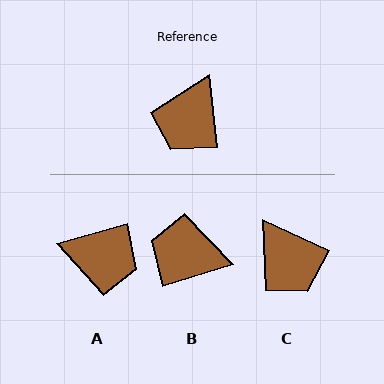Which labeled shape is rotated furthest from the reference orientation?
A, about 99 degrees away.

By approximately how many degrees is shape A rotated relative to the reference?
Approximately 99 degrees counter-clockwise.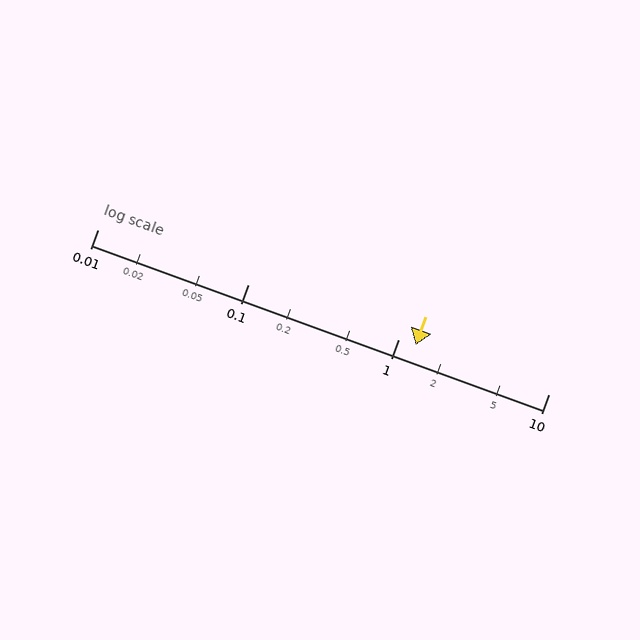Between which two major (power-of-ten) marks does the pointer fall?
The pointer is between 1 and 10.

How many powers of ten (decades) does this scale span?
The scale spans 3 decades, from 0.01 to 10.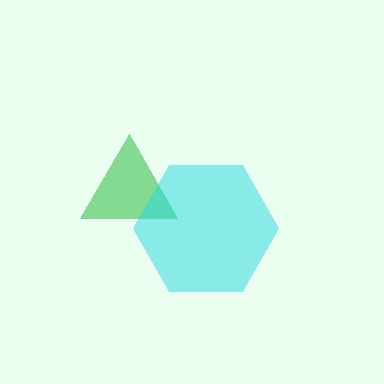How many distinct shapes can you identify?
There are 2 distinct shapes: a green triangle, a cyan hexagon.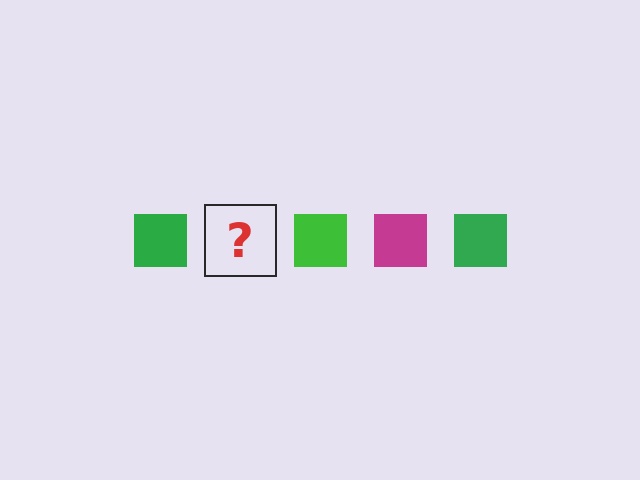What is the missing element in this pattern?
The missing element is a magenta square.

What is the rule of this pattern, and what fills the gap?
The rule is that the pattern cycles through green, magenta squares. The gap should be filled with a magenta square.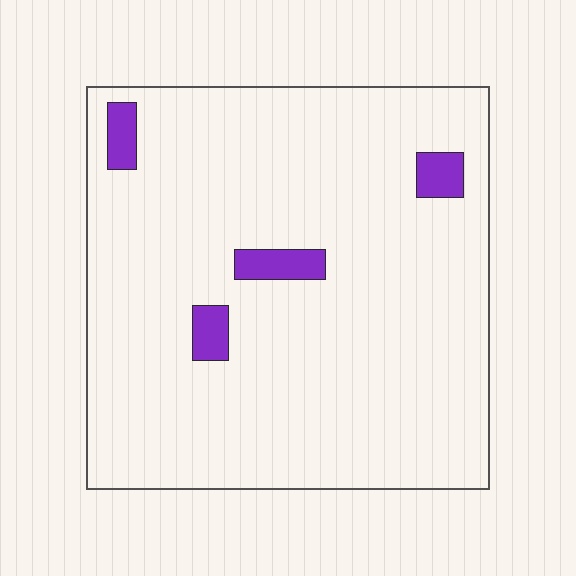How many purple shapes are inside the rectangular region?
4.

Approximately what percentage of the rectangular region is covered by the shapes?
Approximately 5%.